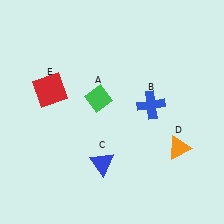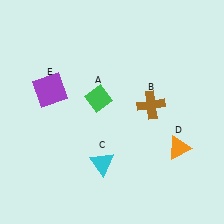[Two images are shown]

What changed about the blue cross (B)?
In Image 1, B is blue. In Image 2, it changed to brown.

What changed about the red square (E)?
In Image 1, E is red. In Image 2, it changed to purple.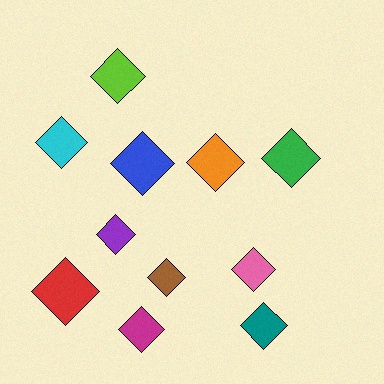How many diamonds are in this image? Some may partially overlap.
There are 11 diamonds.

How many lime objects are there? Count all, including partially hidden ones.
There is 1 lime object.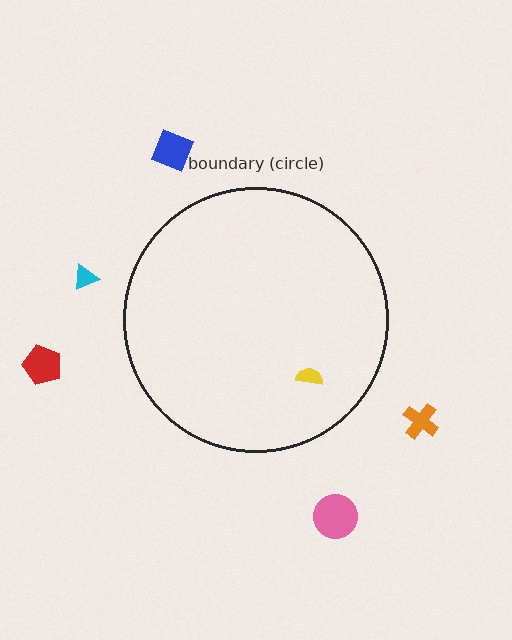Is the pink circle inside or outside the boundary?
Outside.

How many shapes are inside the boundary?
1 inside, 5 outside.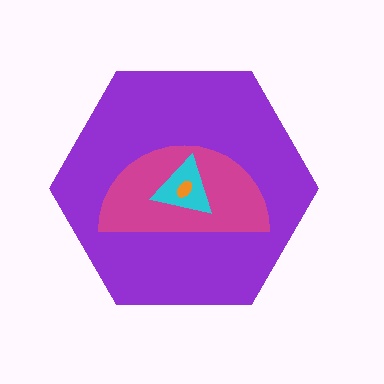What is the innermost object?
The orange ellipse.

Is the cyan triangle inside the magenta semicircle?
Yes.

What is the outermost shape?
The purple hexagon.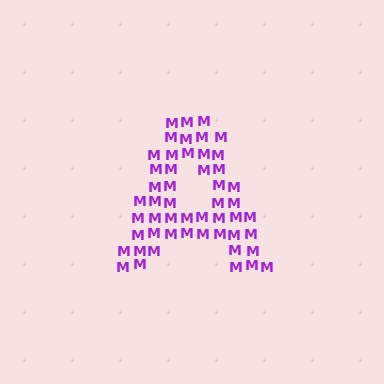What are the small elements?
The small elements are letter M's.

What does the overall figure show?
The overall figure shows the letter A.